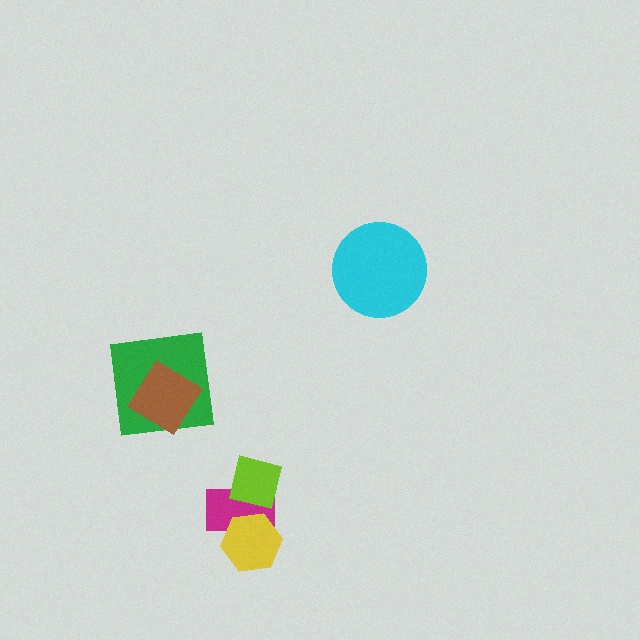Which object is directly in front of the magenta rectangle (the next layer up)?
The lime square is directly in front of the magenta rectangle.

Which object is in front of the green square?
The brown diamond is in front of the green square.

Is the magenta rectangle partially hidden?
Yes, it is partially covered by another shape.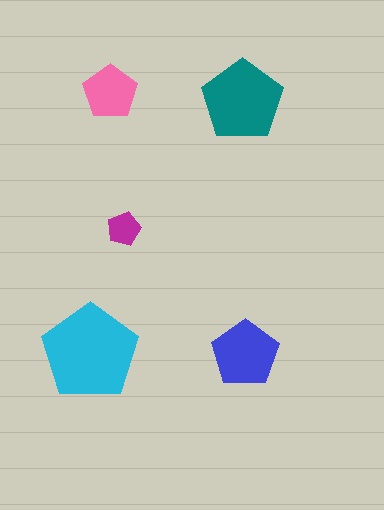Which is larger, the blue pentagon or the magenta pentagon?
The blue one.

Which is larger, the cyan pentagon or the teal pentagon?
The cyan one.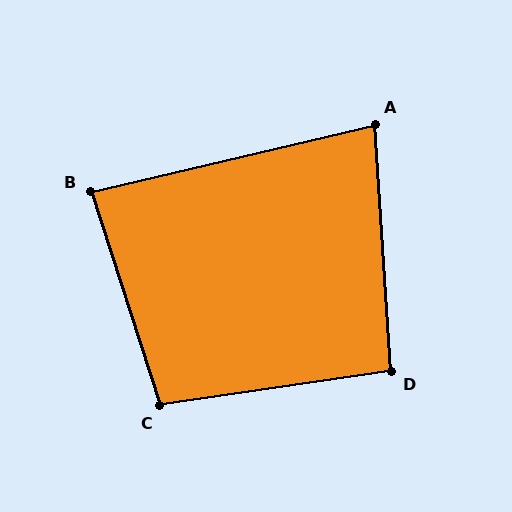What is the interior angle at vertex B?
Approximately 85 degrees (approximately right).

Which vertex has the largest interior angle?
C, at approximately 99 degrees.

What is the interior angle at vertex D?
Approximately 95 degrees (approximately right).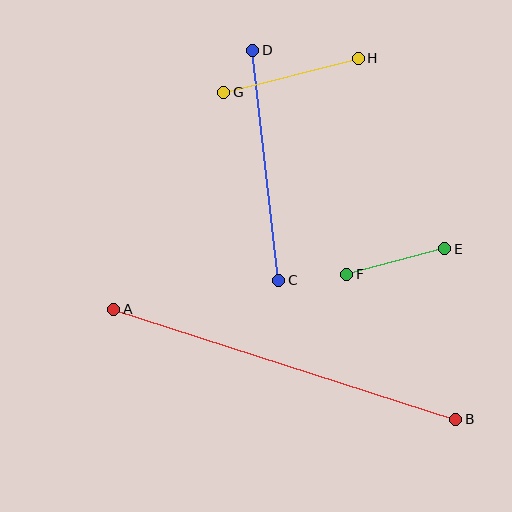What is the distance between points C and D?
The distance is approximately 231 pixels.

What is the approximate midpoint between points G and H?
The midpoint is at approximately (291, 75) pixels.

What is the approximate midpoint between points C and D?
The midpoint is at approximately (266, 165) pixels.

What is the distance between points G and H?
The distance is approximately 139 pixels.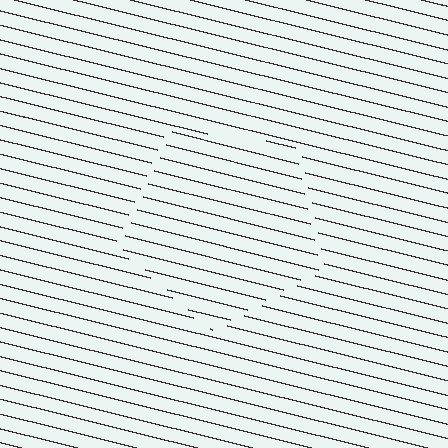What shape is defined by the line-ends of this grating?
An illusory pentagon. The interior of the shape contains the same grating, shifted by half a period — the contour is defined by the phase discontinuity where line-ends from the inner and outer gratings abut.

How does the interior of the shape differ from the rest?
The interior of the shape contains the same grating, shifted by half a period — the contour is defined by the phase discontinuity where line-ends from the inner and outer gratings abut.